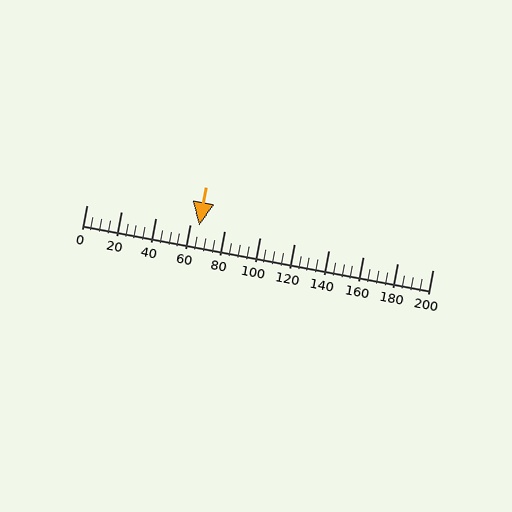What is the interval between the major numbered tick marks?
The major tick marks are spaced 20 units apart.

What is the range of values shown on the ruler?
The ruler shows values from 0 to 200.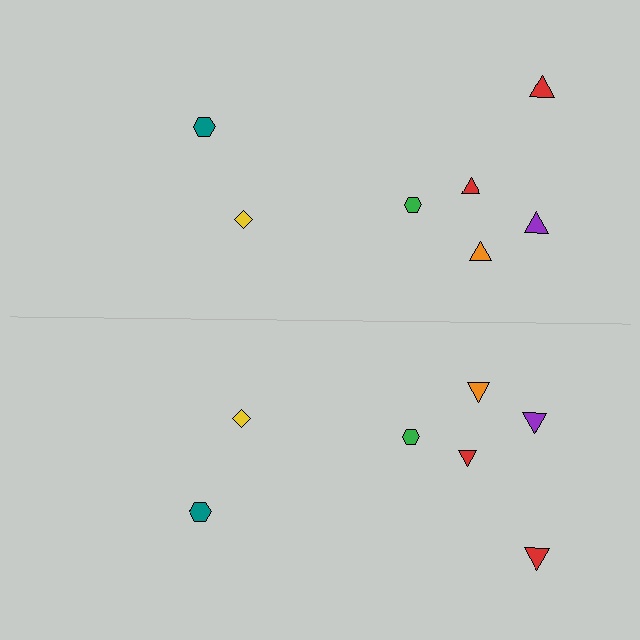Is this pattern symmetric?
Yes, this pattern has bilateral (reflection) symmetry.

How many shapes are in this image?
There are 14 shapes in this image.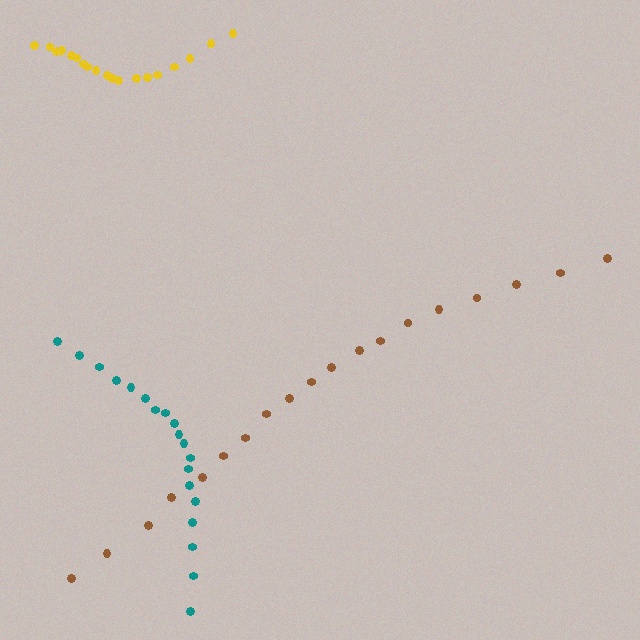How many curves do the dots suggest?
There are 3 distinct paths.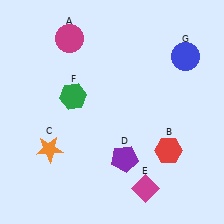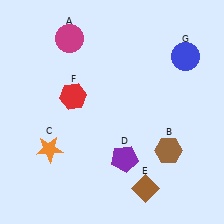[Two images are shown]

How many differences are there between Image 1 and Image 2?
There are 3 differences between the two images.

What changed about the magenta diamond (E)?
In Image 1, E is magenta. In Image 2, it changed to brown.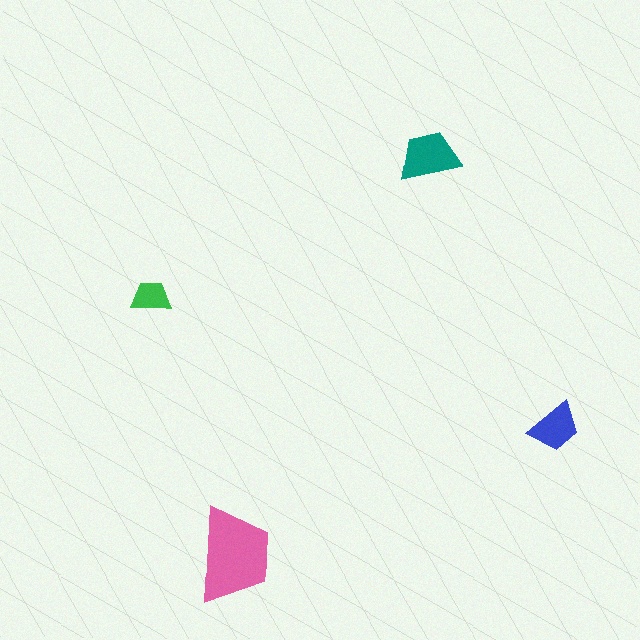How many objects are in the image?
There are 4 objects in the image.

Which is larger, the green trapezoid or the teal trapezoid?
The teal one.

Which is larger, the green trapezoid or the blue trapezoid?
The blue one.